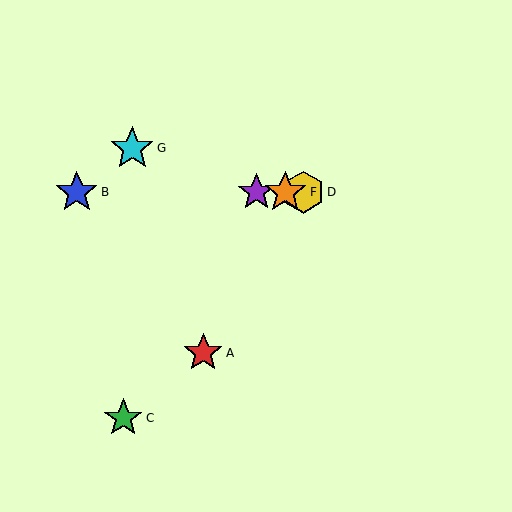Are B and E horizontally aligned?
Yes, both are at y≈192.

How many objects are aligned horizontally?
4 objects (B, D, E, F) are aligned horizontally.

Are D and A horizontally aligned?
No, D is at y≈192 and A is at y≈353.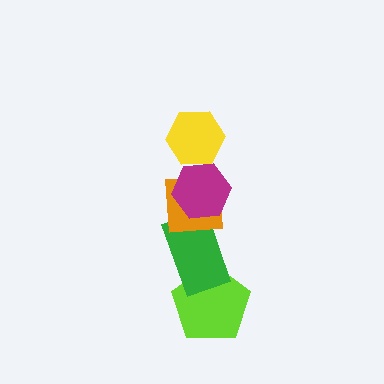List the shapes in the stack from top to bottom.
From top to bottom: the yellow hexagon, the magenta hexagon, the orange square, the green rectangle, the lime pentagon.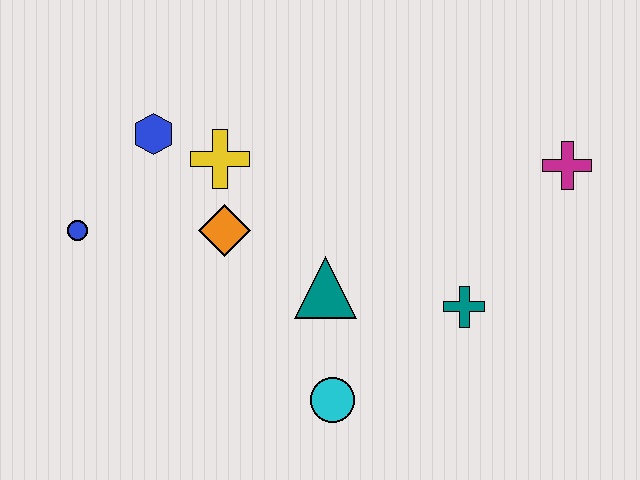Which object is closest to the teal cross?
The teal triangle is closest to the teal cross.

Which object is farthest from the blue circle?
The magenta cross is farthest from the blue circle.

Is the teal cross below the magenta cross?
Yes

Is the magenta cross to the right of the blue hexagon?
Yes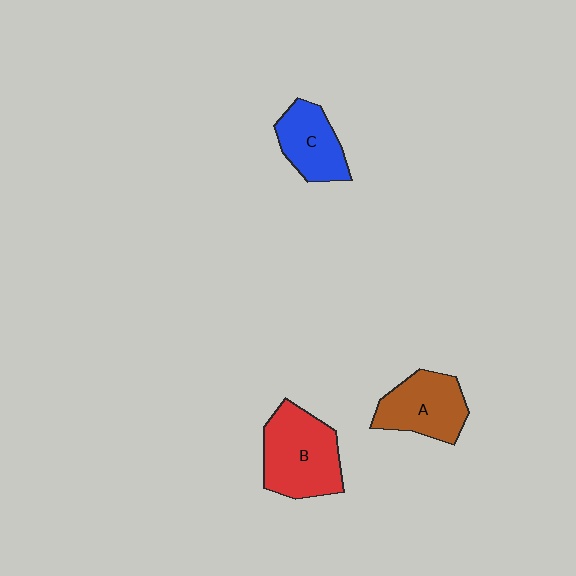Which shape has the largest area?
Shape B (red).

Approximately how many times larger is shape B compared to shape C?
Approximately 1.5 times.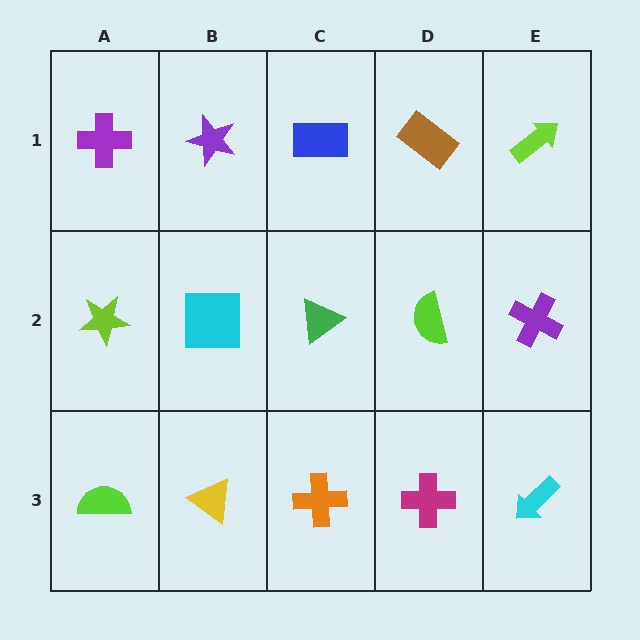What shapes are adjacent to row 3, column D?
A lime semicircle (row 2, column D), an orange cross (row 3, column C), a cyan arrow (row 3, column E).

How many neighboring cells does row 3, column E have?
2.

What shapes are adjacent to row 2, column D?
A brown rectangle (row 1, column D), a magenta cross (row 3, column D), a green triangle (row 2, column C), a purple cross (row 2, column E).